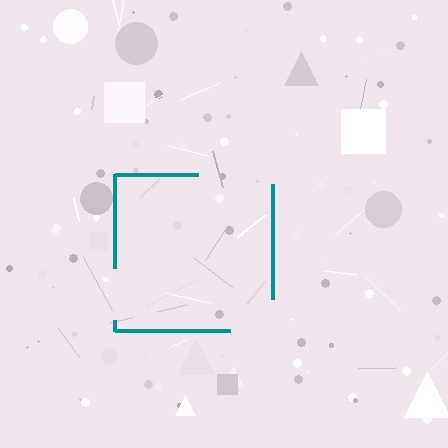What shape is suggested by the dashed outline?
The dashed outline suggests a square.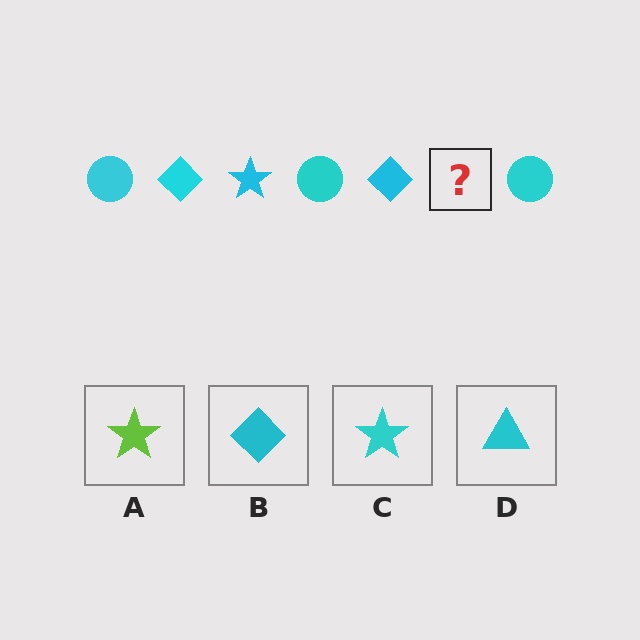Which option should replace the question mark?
Option C.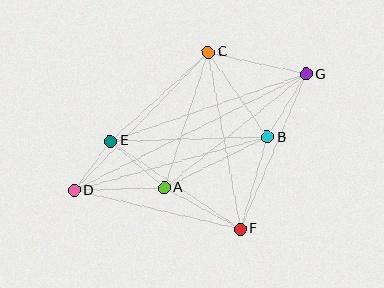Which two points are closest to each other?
Points D and E are closest to each other.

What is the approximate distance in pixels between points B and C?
The distance between B and C is approximately 103 pixels.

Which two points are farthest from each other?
Points D and G are farthest from each other.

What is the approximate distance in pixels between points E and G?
The distance between E and G is approximately 207 pixels.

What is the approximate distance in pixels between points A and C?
The distance between A and C is approximately 142 pixels.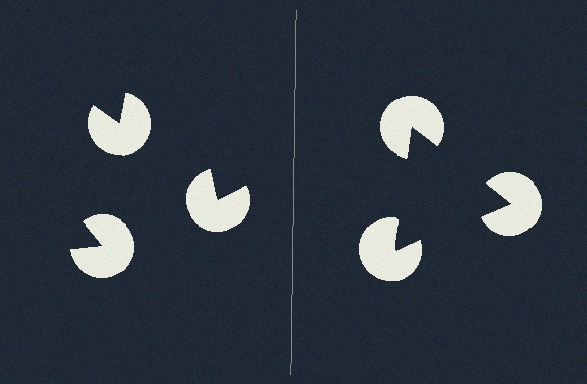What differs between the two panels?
The pac-man discs are positioned identically on both sides; only the wedge orientations differ. On the right they align to a triangle; on the left they are misaligned.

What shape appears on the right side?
An illusory triangle.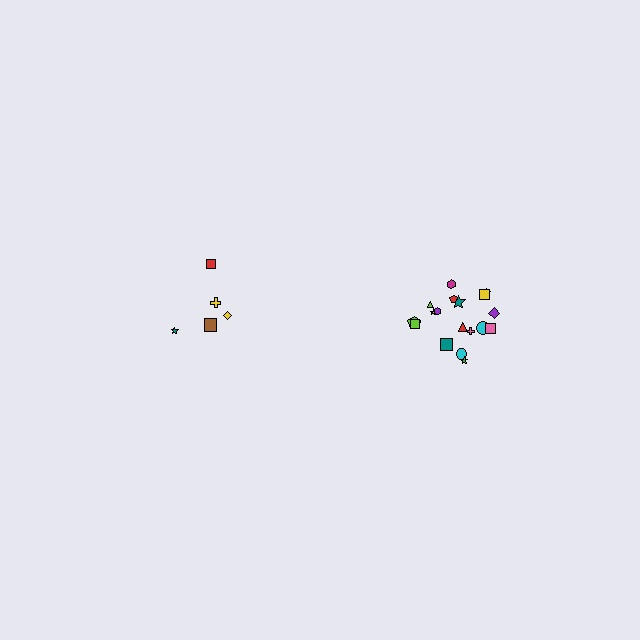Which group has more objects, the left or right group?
The right group.